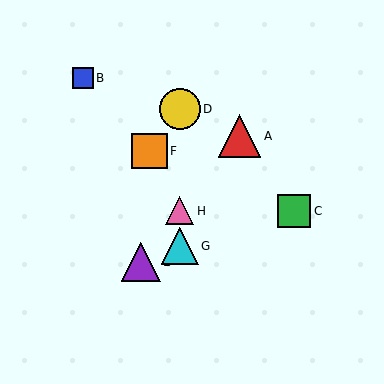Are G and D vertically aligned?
Yes, both are at x≈180.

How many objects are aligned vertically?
3 objects (D, G, H) are aligned vertically.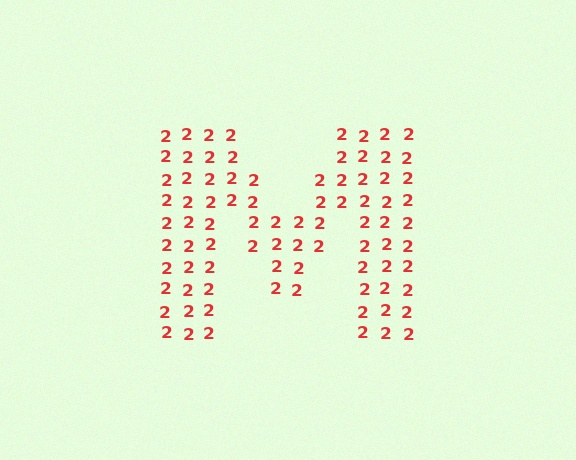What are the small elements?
The small elements are digit 2's.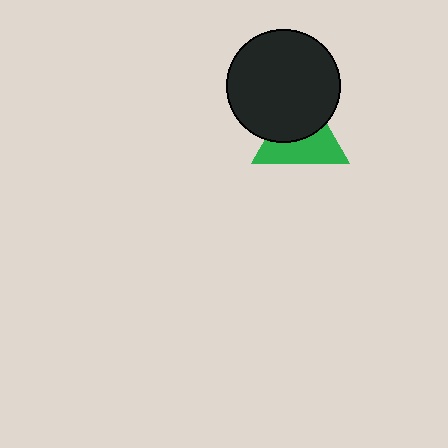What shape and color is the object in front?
The object in front is a black circle.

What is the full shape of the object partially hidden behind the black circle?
The partially hidden object is a green triangle.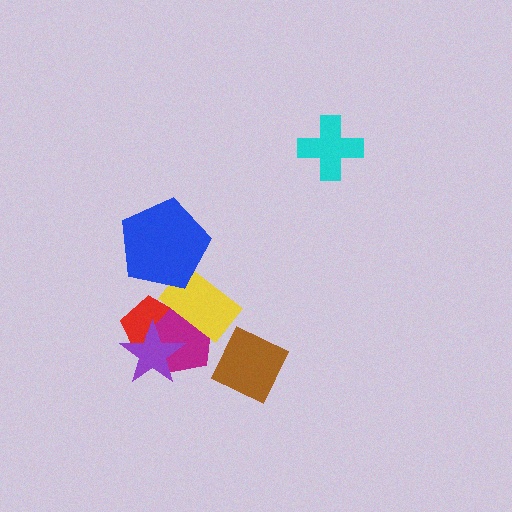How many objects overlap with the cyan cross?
0 objects overlap with the cyan cross.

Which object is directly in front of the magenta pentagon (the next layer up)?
The yellow rectangle is directly in front of the magenta pentagon.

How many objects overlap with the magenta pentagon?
3 objects overlap with the magenta pentagon.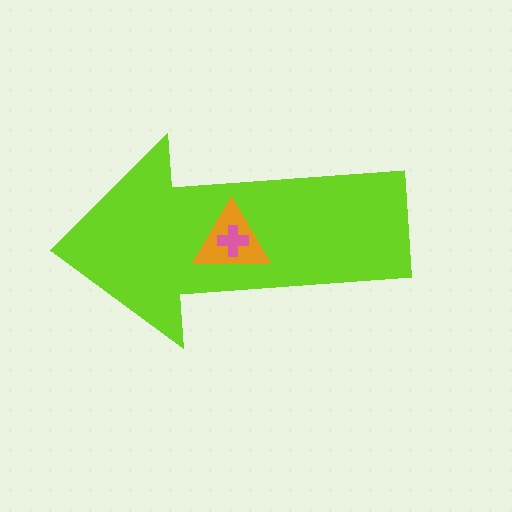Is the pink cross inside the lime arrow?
Yes.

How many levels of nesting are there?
3.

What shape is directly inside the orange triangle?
The pink cross.